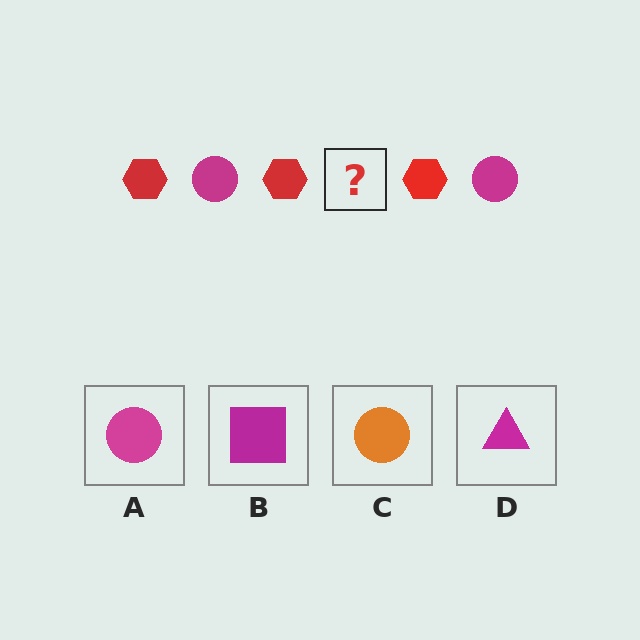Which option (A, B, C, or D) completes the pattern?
A.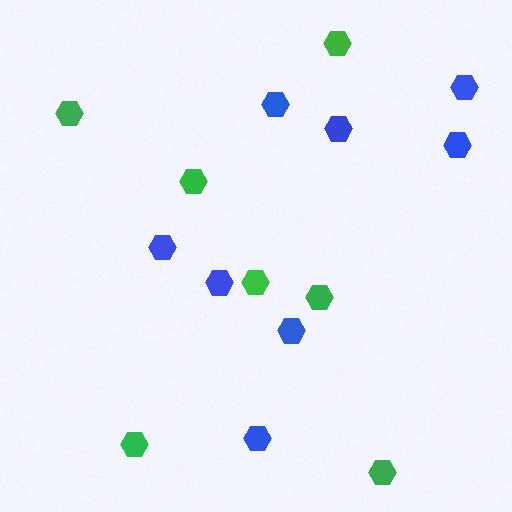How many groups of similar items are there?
There are 2 groups: one group of blue hexagons (8) and one group of green hexagons (7).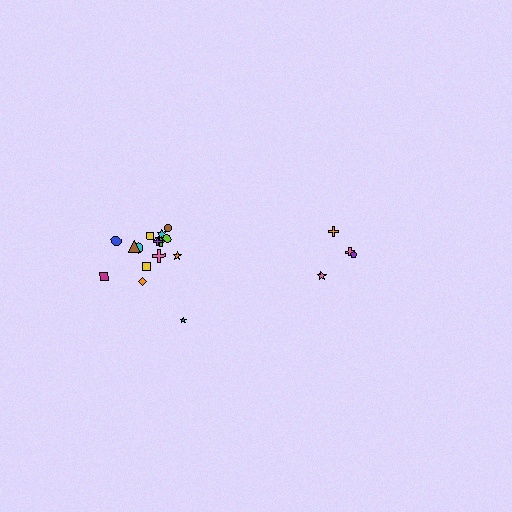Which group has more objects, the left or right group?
The left group.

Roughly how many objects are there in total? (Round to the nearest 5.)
Roughly 20 objects in total.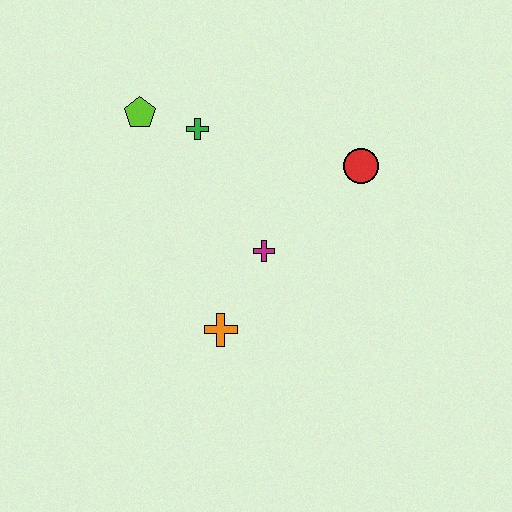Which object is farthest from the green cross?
The orange cross is farthest from the green cross.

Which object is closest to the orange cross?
The magenta cross is closest to the orange cross.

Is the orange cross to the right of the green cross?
Yes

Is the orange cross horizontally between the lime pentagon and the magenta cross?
Yes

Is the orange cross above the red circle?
No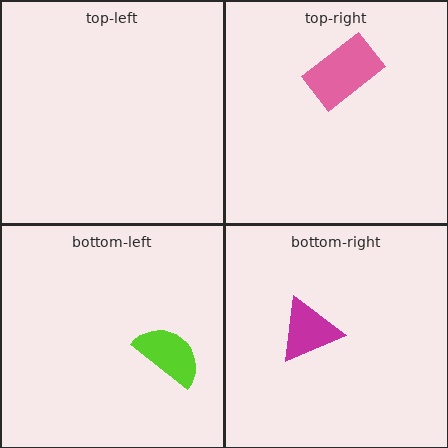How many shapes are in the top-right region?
1.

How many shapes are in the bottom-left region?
1.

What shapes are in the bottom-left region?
The lime semicircle.